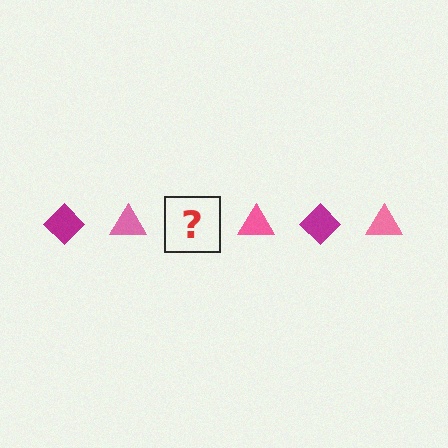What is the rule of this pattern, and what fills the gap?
The rule is that the pattern alternates between magenta diamond and pink triangle. The gap should be filled with a magenta diamond.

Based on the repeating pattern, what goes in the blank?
The blank should be a magenta diamond.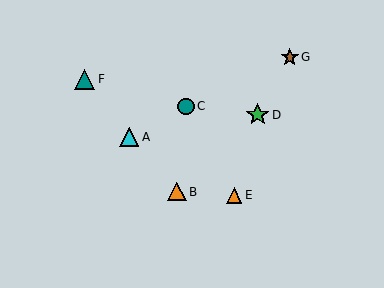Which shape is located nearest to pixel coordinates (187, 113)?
The teal circle (labeled C) at (186, 106) is nearest to that location.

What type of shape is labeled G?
Shape G is a brown star.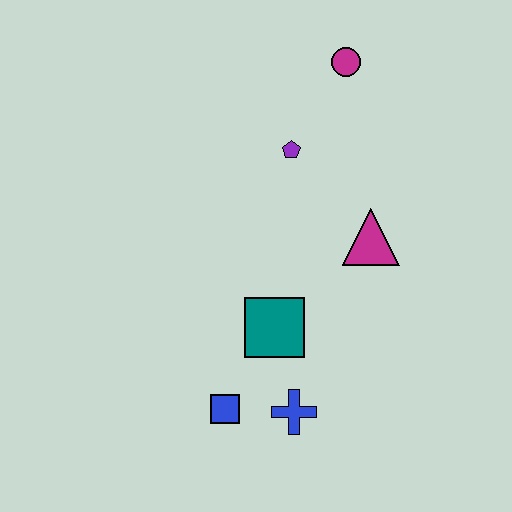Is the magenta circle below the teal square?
No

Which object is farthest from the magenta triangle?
The blue square is farthest from the magenta triangle.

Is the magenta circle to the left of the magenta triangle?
Yes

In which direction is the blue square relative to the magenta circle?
The blue square is below the magenta circle.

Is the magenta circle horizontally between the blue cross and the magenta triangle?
Yes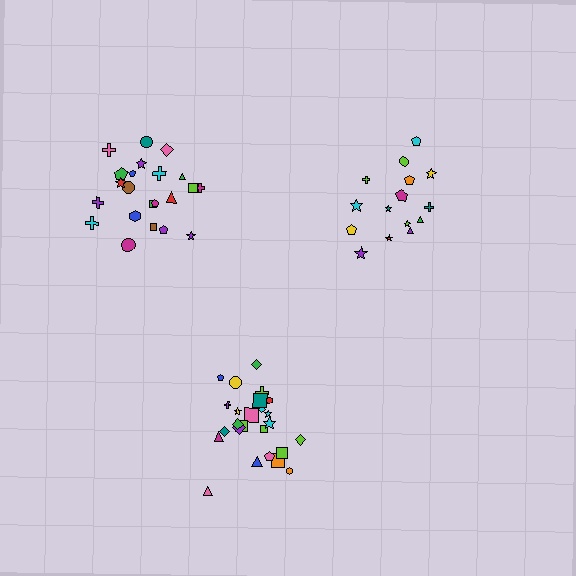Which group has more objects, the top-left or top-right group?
The top-left group.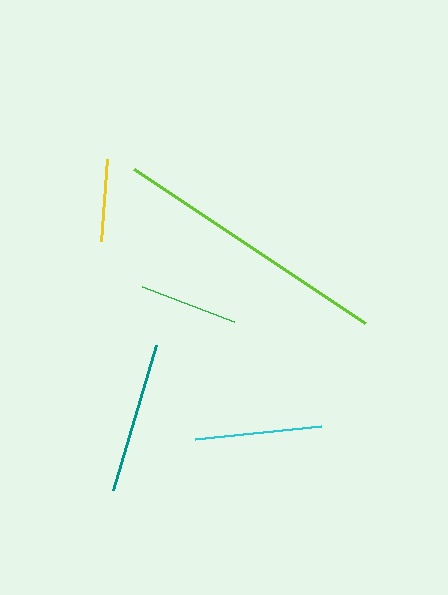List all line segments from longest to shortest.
From longest to shortest: lime, teal, cyan, green, yellow.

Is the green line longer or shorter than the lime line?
The lime line is longer than the green line.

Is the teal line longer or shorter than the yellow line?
The teal line is longer than the yellow line.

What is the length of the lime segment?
The lime segment is approximately 277 pixels long.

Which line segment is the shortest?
The yellow line is the shortest at approximately 82 pixels.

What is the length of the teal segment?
The teal segment is approximately 152 pixels long.